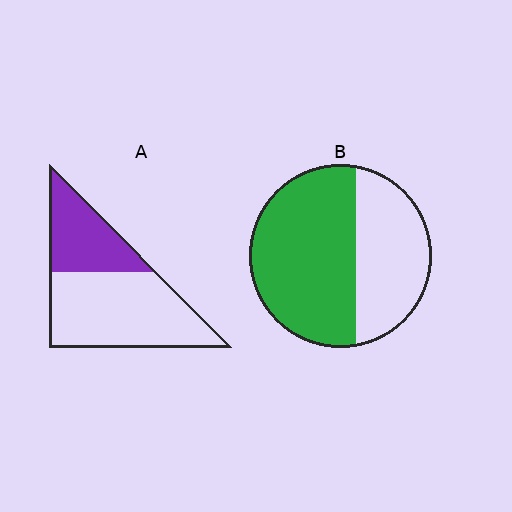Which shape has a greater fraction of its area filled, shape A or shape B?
Shape B.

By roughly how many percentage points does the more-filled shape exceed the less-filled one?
By roughly 25 percentage points (B over A).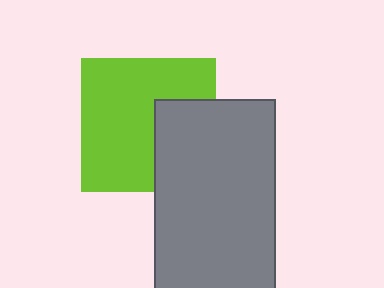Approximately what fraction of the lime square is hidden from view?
Roughly 32% of the lime square is hidden behind the gray rectangle.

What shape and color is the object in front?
The object in front is a gray rectangle.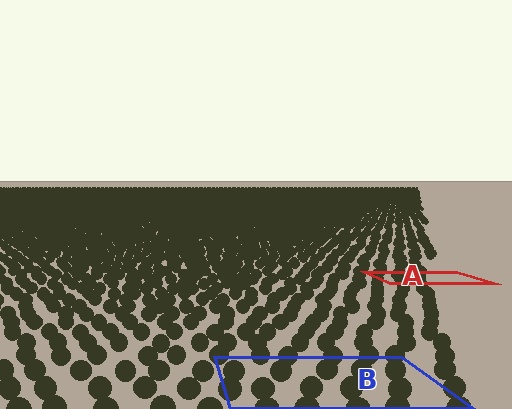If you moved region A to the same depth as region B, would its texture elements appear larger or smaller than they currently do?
They would appear larger. At a closer depth, the same texture elements are projected at a bigger on-screen size.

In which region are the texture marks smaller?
The texture marks are smaller in region A, because it is farther away.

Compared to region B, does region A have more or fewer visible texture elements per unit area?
Region A has more texture elements per unit area — they are packed more densely because it is farther away.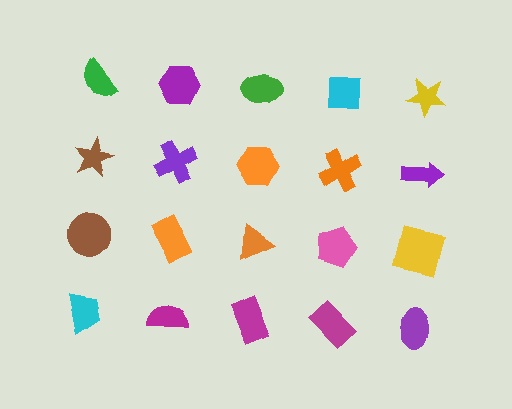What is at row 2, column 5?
A purple arrow.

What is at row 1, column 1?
A green semicircle.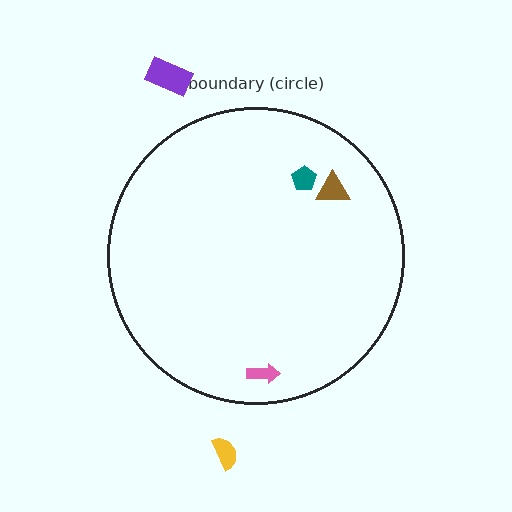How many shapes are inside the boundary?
3 inside, 2 outside.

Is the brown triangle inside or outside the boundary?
Inside.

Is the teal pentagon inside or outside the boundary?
Inside.